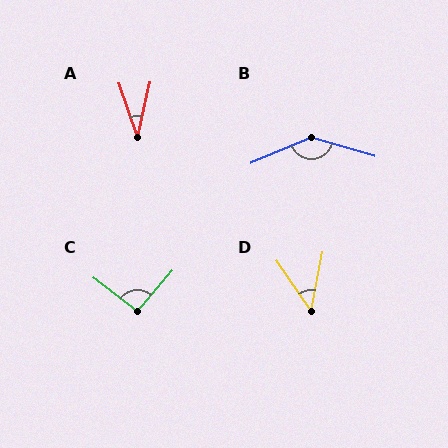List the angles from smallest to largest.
A (32°), D (45°), C (93°), B (141°).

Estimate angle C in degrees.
Approximately 93 degrees.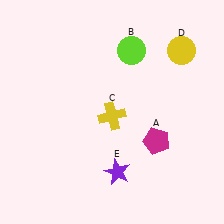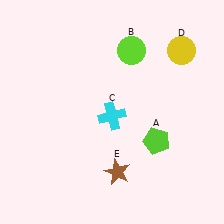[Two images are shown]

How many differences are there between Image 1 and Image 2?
There are 3 differences between the two images.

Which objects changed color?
A changed from magenta to lime. C changed from yellow to cyan. E changed from purple to brown.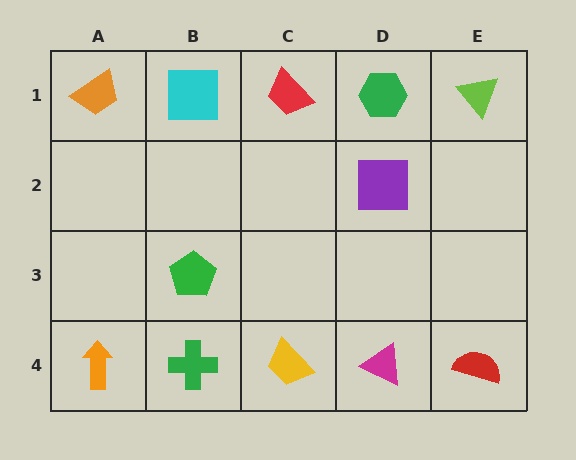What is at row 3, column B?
A green pentagon.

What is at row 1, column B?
A cyan square.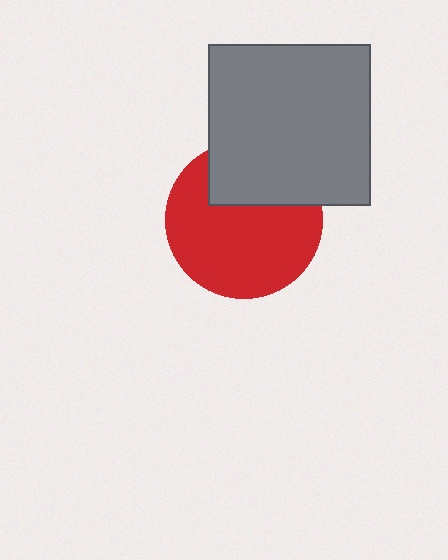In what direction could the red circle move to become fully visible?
The red circle could move down. That would shift it out from behind the gray square entirely.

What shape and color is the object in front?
The object in front is a gray square.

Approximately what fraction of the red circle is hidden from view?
Roughly 31% of the red circle is hidden behind the gray square.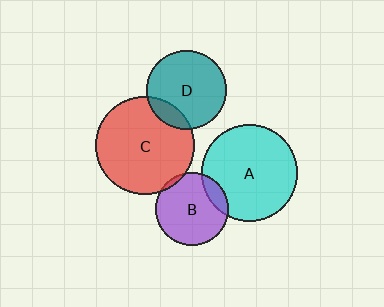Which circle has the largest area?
Circle C (red).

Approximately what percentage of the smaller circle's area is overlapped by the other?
Approximately 5%.